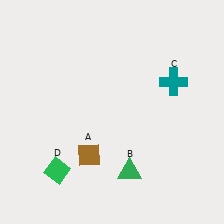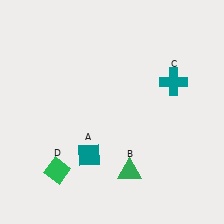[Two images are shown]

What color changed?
The diamond (A) changed from brown in Image 1 to teal in Image 2.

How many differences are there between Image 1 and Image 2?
There is 1 difference between the two images.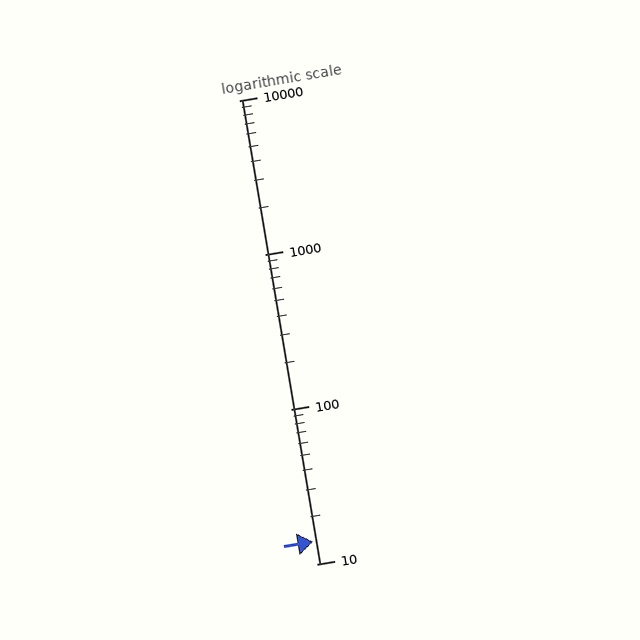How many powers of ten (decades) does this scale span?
The scale spans 3 decades, from 10 to 10000.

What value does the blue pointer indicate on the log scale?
The pointer indicates approximately 14.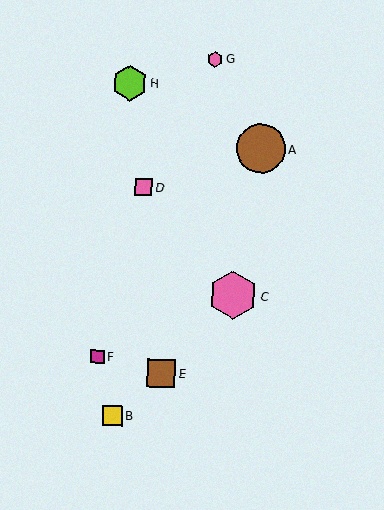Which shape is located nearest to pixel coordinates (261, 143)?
The brown circle (labeled A) at (261, 148) is nearest to that location.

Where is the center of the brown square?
The center of the brown square is at (161, 373).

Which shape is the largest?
The brown circle (labeled A) is the largest.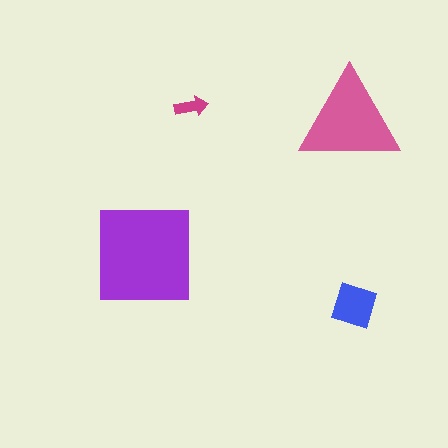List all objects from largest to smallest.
The purple square, the pink triangle, the blue diamond, the magenta arrow.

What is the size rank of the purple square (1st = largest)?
1st.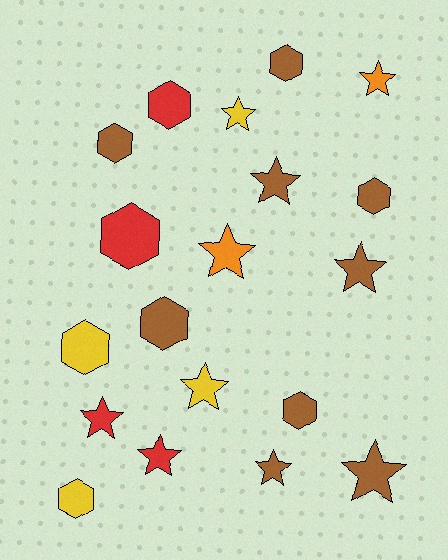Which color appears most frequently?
Brown, with 9 objects.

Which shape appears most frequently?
Star, with 10 objects.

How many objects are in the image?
There are 19 objects.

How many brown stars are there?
There are 4 brown stars.